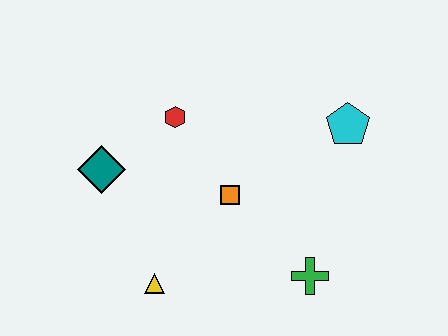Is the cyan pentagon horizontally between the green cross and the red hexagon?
No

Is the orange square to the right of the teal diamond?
Yes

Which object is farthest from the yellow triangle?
The cyan pentagon is farthest from the yellow triangle.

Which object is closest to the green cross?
The orange square is closest to the green cross.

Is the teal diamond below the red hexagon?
Yes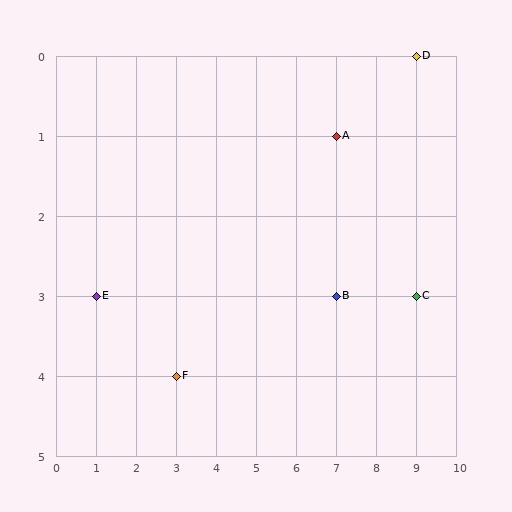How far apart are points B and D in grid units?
Points B and D are 2 columns and 3 rows apart (about 3.6 grid units diagonally).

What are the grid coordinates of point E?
Point E is at grid coordinates (1, 3).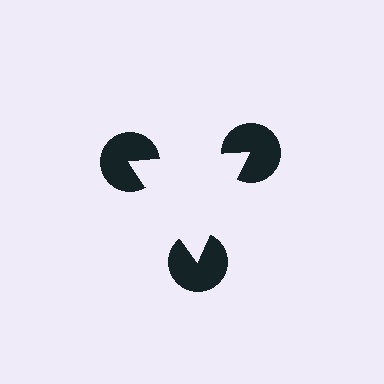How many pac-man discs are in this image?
There are 3 — one at each vertex of the illusory triangle.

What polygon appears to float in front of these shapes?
An illusory triangle — its edges are inferred from the aligned wedge cuts in the pac-man discs, not physically drawn.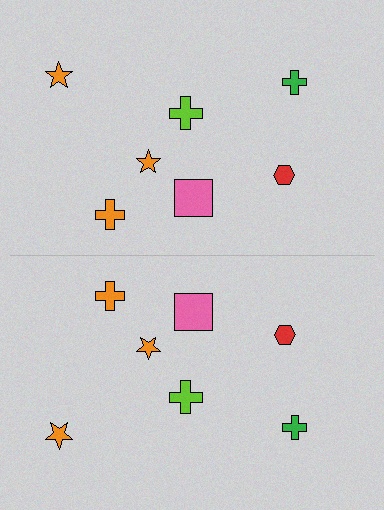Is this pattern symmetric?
Yes, this pattern has bilateral (reflection) symmetry.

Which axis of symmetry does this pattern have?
The pattern has a horizontal axis of symmetry running through the center of the image.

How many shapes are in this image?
There are 14 shapes in this image.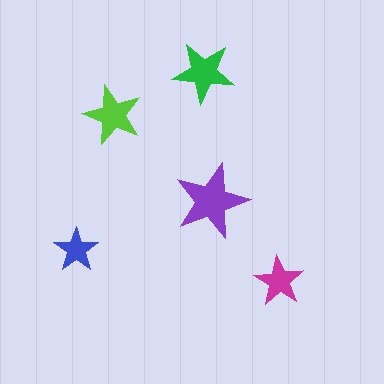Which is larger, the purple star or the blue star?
The purple one.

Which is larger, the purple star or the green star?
The purple one.